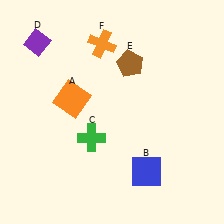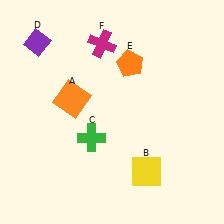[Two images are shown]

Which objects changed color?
B changed from blue to yellow. E changed from brown to orange. F changed from orange to magenta.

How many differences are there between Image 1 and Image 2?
There are 3 differences between the two images.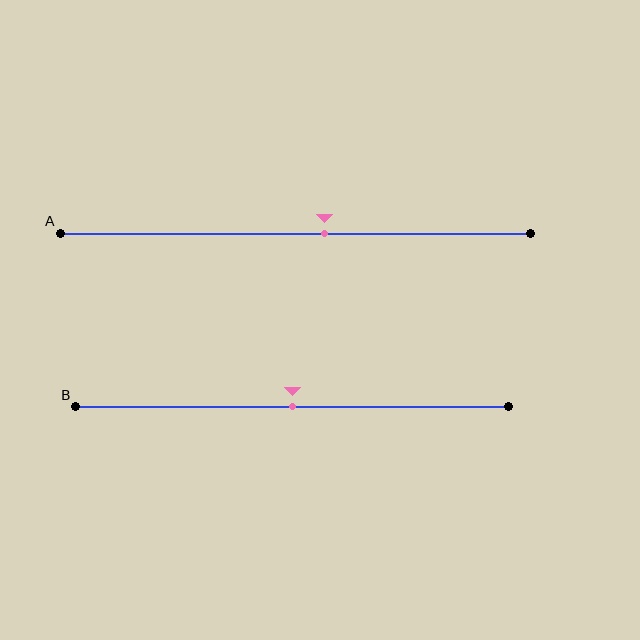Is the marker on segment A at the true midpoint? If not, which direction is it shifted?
No, the marker on segment A is shifted to the right by about 6% of the segment length.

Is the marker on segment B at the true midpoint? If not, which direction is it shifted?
Yes, the marker on segment B is at the true midpoint.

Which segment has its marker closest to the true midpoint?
Segment B has its marker closest to the true midpoint.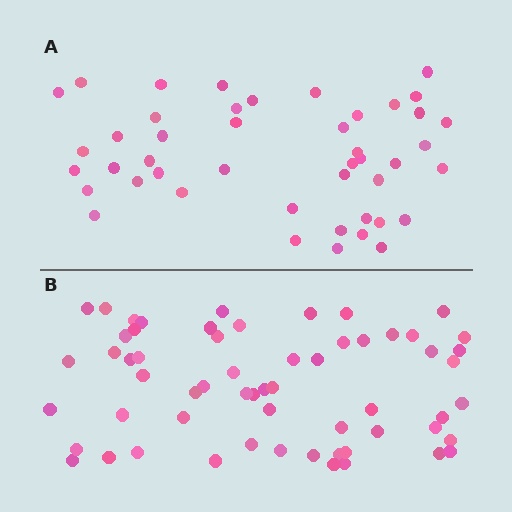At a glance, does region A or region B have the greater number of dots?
Region B (the bottom region) has more dots.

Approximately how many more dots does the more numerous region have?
Region B has approximately 15 more dots than region A.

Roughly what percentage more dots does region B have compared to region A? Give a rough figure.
About 35% more.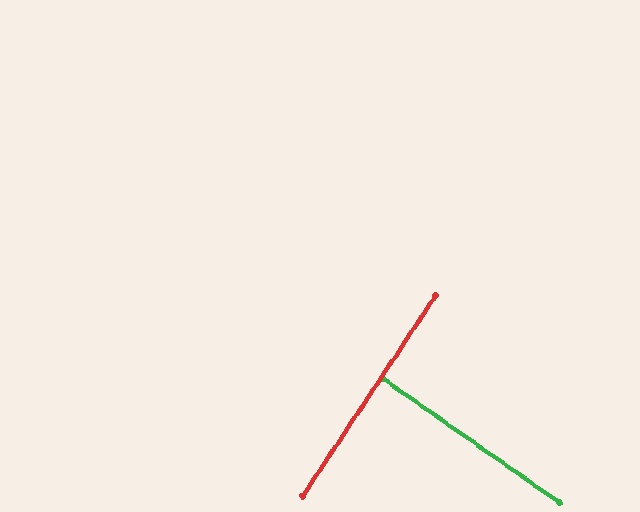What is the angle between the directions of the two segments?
Approximately 89 degrees.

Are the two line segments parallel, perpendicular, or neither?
Perpendicular — they meet at approximately 89°.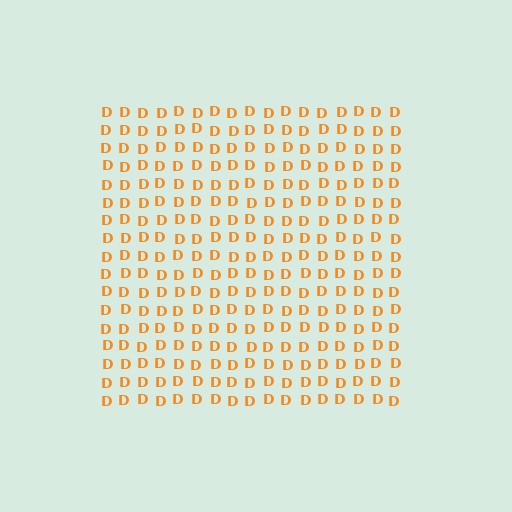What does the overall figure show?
The overall figure shows a square.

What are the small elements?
The small elements are letter D's.